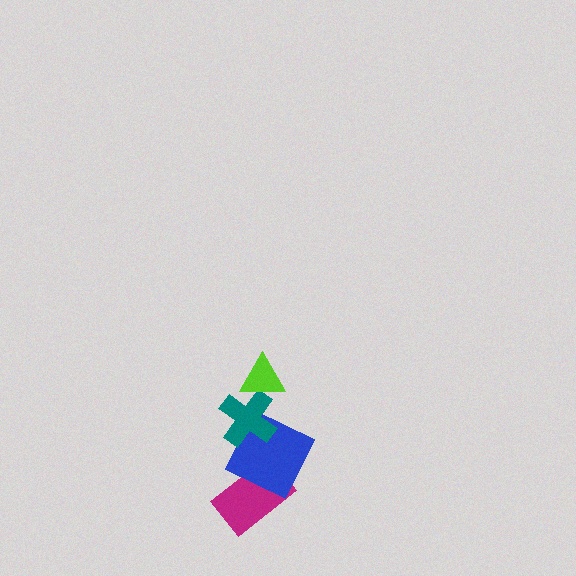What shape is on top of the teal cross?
The lime triangle is on top of the teal cross.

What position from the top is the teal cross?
The teal cross is 2nd from the top.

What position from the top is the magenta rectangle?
The magenta rectangle is 4th from the top.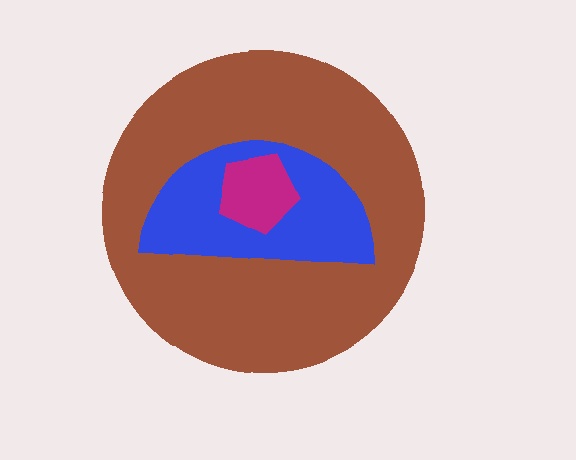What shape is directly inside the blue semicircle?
The magenta pentagon.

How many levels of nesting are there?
3.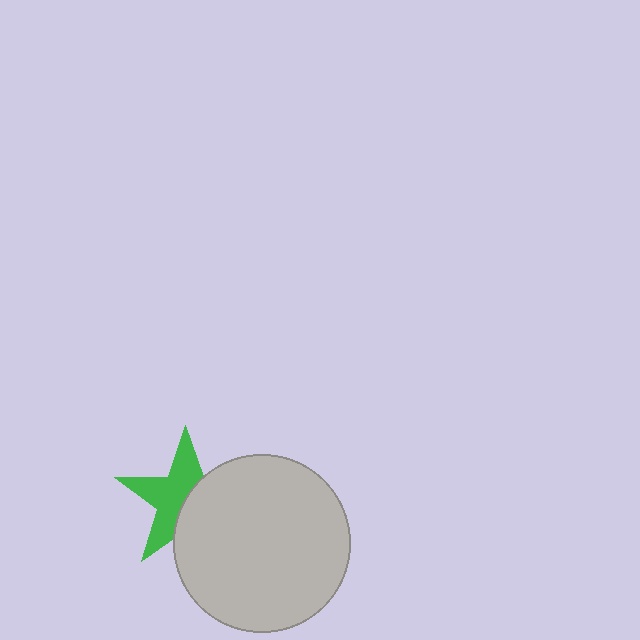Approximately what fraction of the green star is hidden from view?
Roughly 45% of the green star is hidden behind the light gray circle.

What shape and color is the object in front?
The object in front is a light gray circle.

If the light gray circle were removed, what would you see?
You would see the complete green star.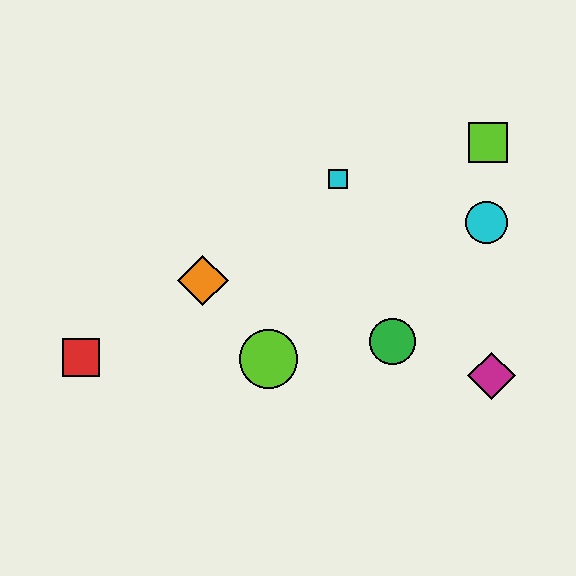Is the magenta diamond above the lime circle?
No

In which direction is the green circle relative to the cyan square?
The green circle is below the cyan square.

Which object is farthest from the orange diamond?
The lime square is farthest from the orange diamond.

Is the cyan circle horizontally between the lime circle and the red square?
No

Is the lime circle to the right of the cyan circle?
No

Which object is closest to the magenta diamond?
The green circle is closest to the magenta diamond.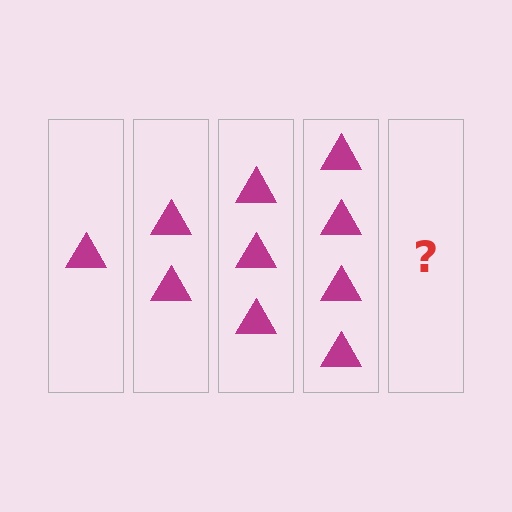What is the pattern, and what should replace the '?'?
The pattern is that each step adds one more triangle. The '?' should be 5 triangles.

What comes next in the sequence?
The next element should be 5 triangles.